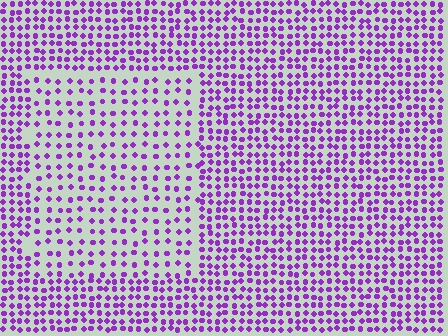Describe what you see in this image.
The image contains small purple elements arranged at two different densities. A rectangle-shaped region is visible where the elements are less densely packed than the surrounding area.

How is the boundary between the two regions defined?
The boundary is defined by a change in element density (approximately 1.8x ratio). All elements are the same color, size, and shape.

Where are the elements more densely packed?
The elements are more densely packed outside the rectangle boundary.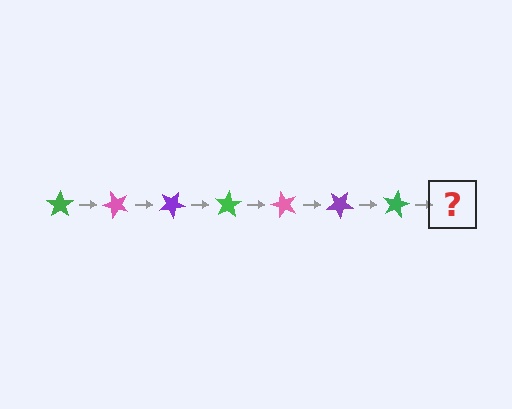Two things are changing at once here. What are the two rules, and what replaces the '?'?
The two rules are that it rotates 50 degrees each step and the color cycles through green, pink, and purple. The '?' should be a pink star, rotated 350 degrees from the start.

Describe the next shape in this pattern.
It should be a pink star, rotated 350 degrees from the start.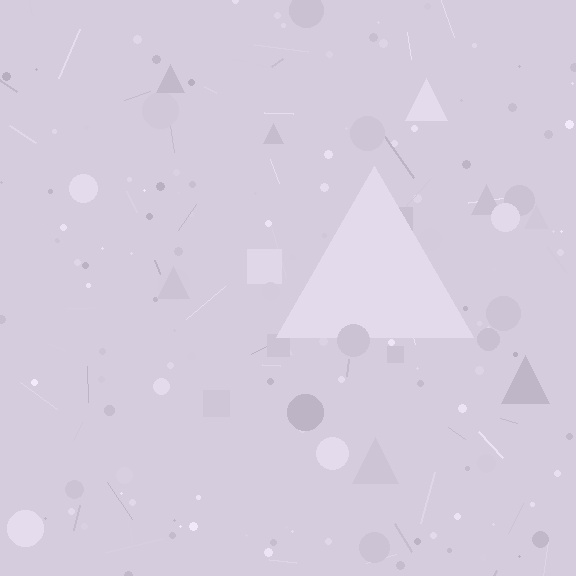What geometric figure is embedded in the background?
A triangle is embedded in the background.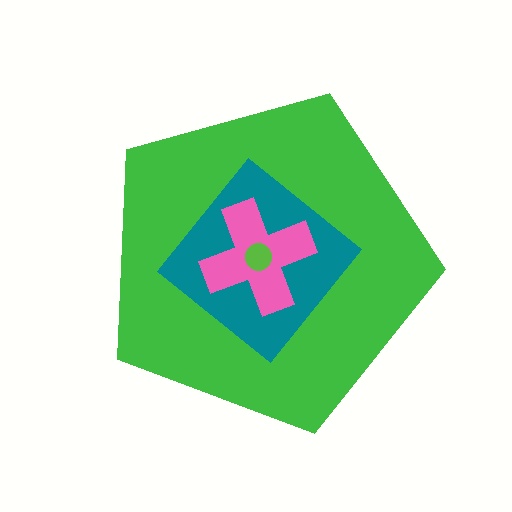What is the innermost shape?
The lime circle.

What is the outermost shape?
The green pentagon.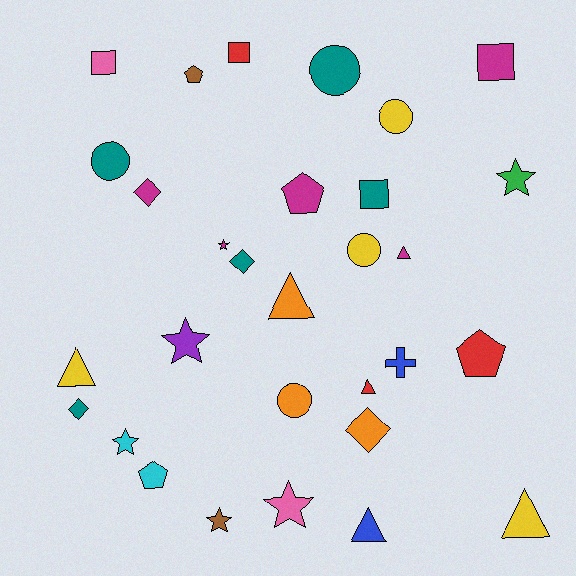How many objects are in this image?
There are 30 objects.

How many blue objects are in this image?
There are 2 blue objects.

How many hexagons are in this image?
There are no hexagons.